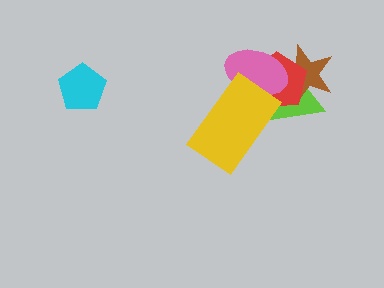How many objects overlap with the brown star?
3 objects overlap with the brown star.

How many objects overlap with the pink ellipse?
4 objects overlap with the pink ellipse.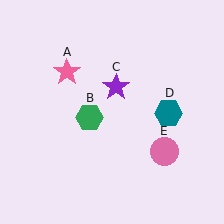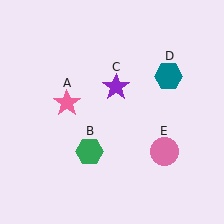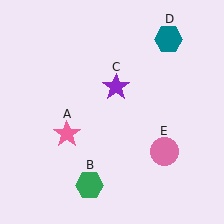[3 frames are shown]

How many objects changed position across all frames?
3 objects changed position: pink star (object A), green hexagon (object B), teal hexagon (object D).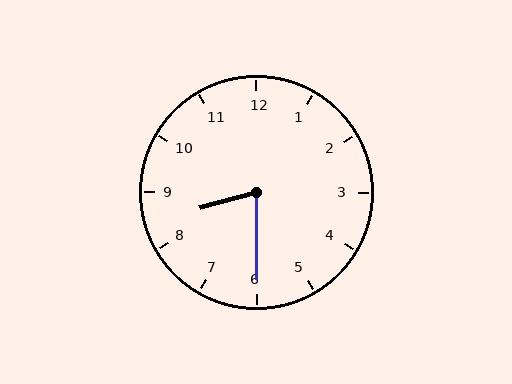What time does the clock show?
8:30.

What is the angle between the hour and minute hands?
Approximately 75 degrees.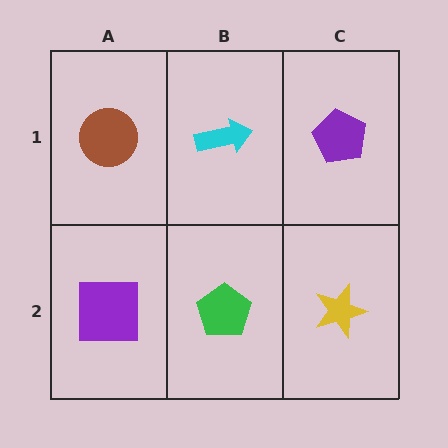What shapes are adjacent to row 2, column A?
A brown circle (row 1, column A), a green pentagon (row 2, column B).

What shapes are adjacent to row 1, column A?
A purple square (row 2, column A), a cyan arrow (row 1, column B).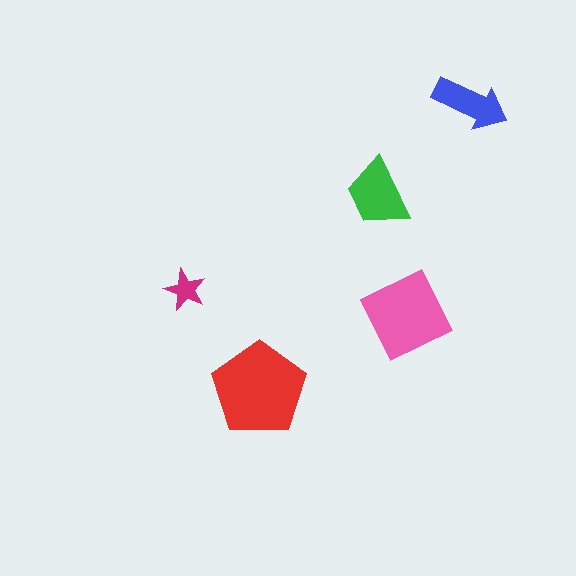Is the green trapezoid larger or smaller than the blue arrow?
Larger.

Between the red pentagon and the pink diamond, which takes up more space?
The red pentagon.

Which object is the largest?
The red pentagon.